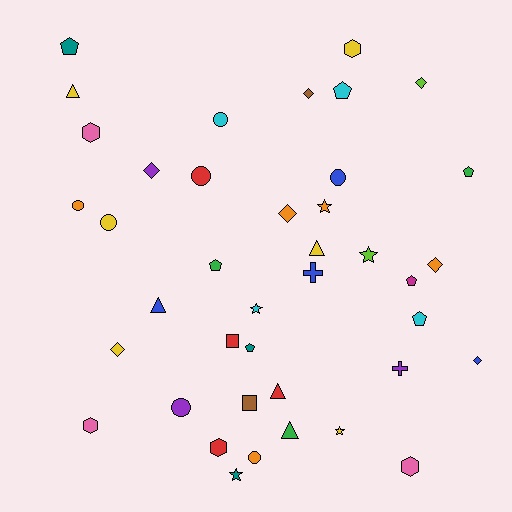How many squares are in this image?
There are 2 squares.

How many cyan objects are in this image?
There are 4 cyan objects.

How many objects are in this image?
There are 40 objects.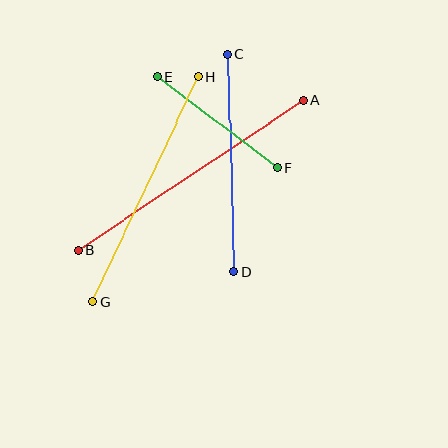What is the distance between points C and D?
The distance is approximately 218 pixels.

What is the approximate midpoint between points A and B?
The midpoint is at approximately (191, 175) pixels.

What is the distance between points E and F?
The distance is approximately 149 pixels.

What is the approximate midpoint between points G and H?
The midpoint is at approximately (146, 189) pixels.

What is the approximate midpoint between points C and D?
The midpoint is at approximately (231, 163) pixels.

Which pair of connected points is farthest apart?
Points A and B are farthest apart.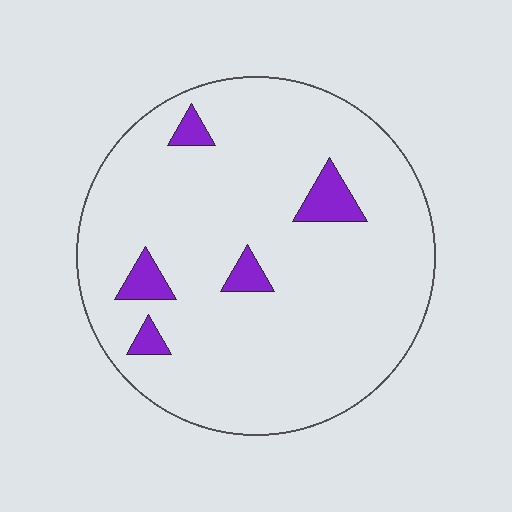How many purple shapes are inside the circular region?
5.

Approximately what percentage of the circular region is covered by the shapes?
Approximately 5%.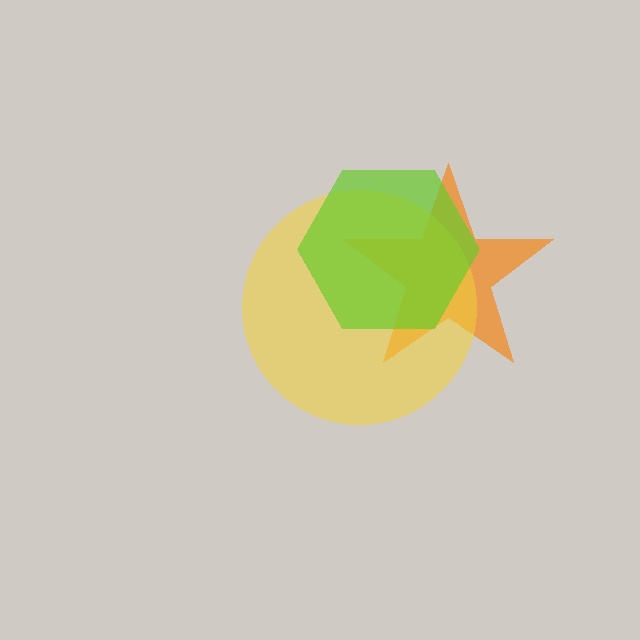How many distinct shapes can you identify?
There are 3 distinct shapes: an orange star, a yellow circle, a lime hexagon.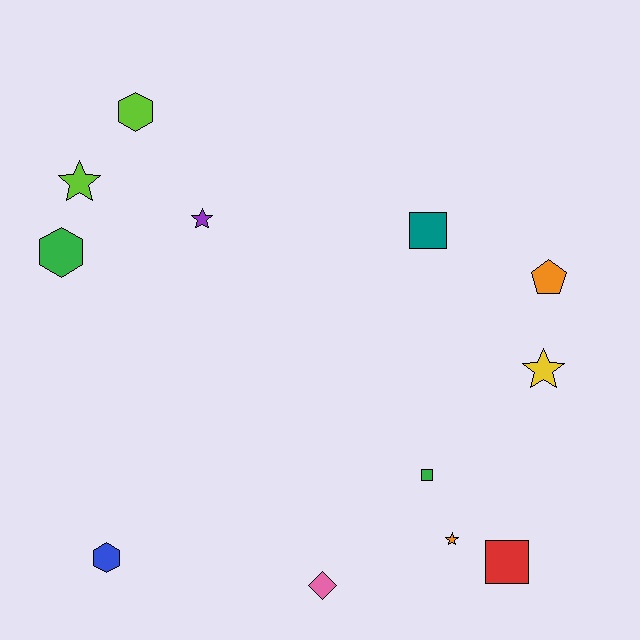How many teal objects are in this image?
There is 1 teal object.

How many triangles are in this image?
There are no triangles.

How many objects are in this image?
There are 12 objects.